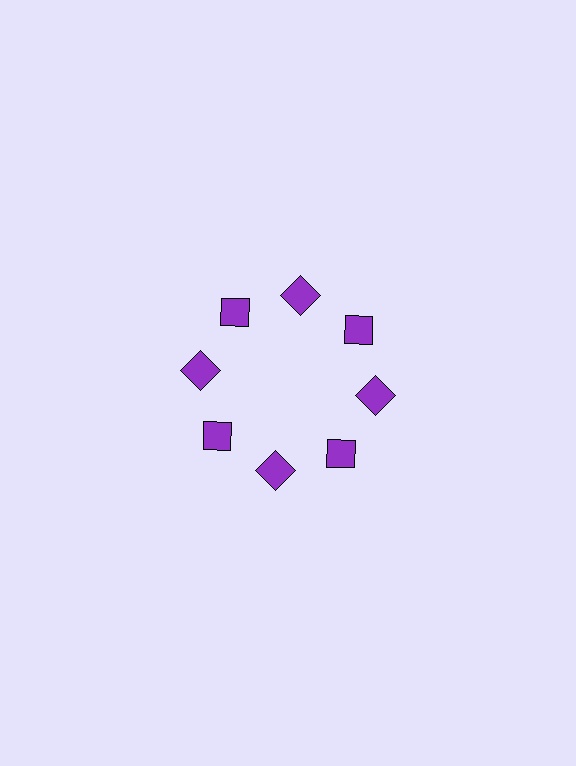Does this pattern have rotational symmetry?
Yes, this pattern has 8-fold rotational symmetry. It looks the same after rotating 45 degrees around the center.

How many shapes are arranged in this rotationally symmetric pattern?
There are 8 shapes, arranged in 8 groups of 1.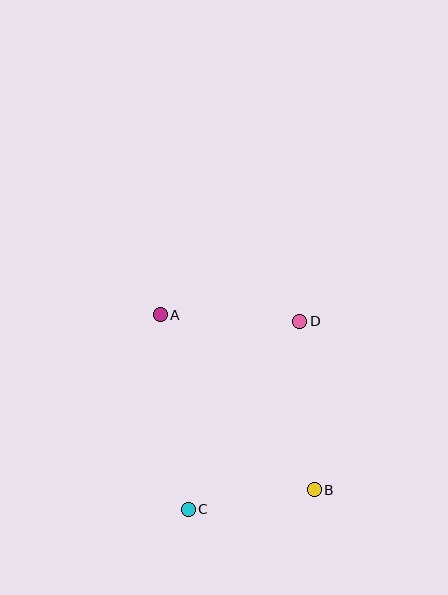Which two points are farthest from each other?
Points A and B are farthest from each other.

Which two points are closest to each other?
Points B and C are closest to each other.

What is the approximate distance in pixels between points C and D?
The distance between C and D is approximately 219 pixels.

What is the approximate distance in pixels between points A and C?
The distance between A and C is approximately 196 pixels.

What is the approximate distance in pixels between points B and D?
The distance between B and D is approximately 169 pixels.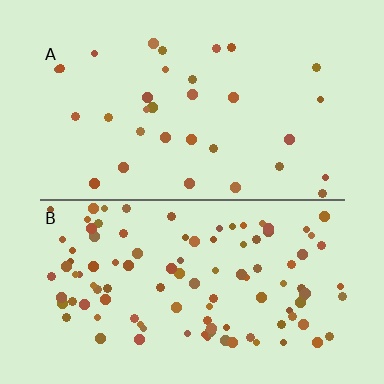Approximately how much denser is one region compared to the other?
Approximately 3.3× — region B over region A.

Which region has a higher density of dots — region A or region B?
B (the bottom).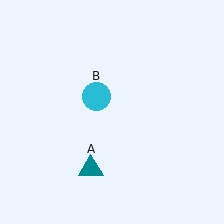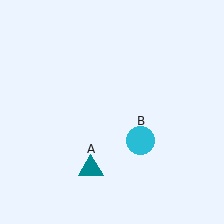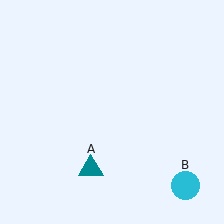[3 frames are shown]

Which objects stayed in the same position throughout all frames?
Teal triangle (object A) remained stationary.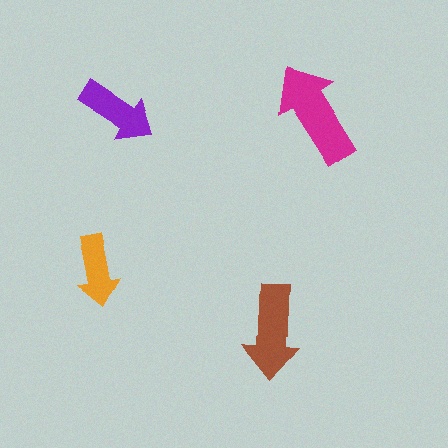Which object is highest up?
The magenta arrow is topmost.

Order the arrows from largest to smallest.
the magenta one, the brown one, the purple one, the orange one.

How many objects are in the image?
There are 4 objects in the image.